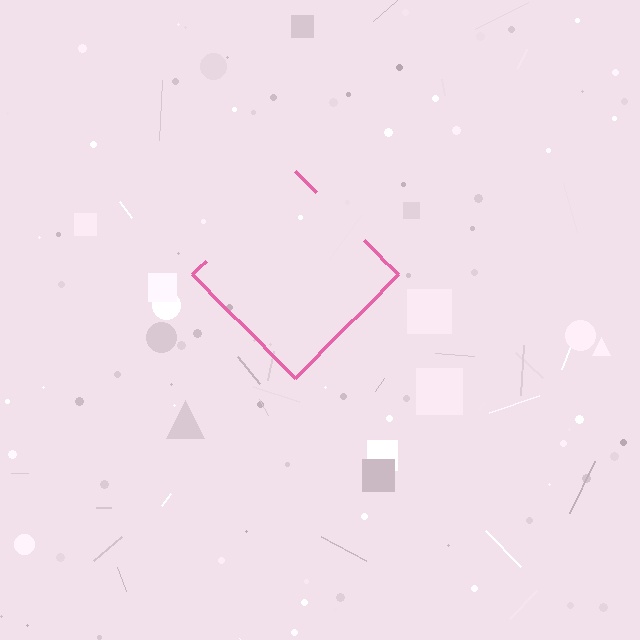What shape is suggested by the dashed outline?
The dashed outline suggests a diamond.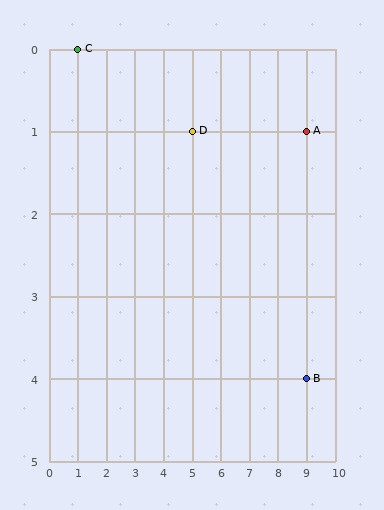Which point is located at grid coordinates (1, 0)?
Point C is at (1, 0).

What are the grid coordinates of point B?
Point B is at grid coordinates (9, 4).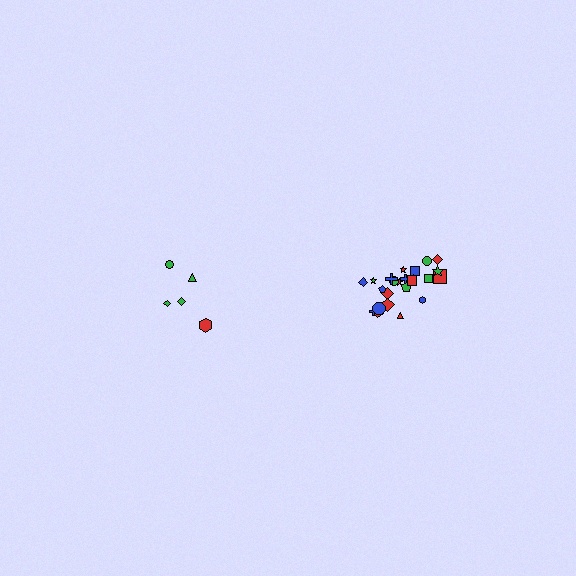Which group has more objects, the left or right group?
The right group.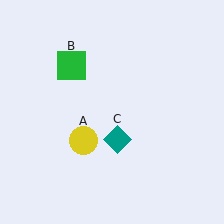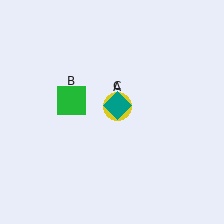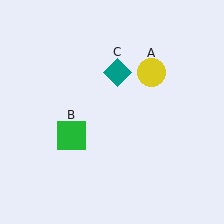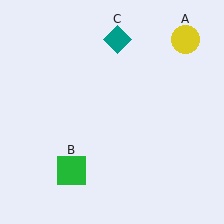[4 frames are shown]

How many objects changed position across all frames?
3 objects changed position: yellow circle (object A), green square (object B), teal diamond (object C).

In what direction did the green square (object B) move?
The green square (object B) moved down.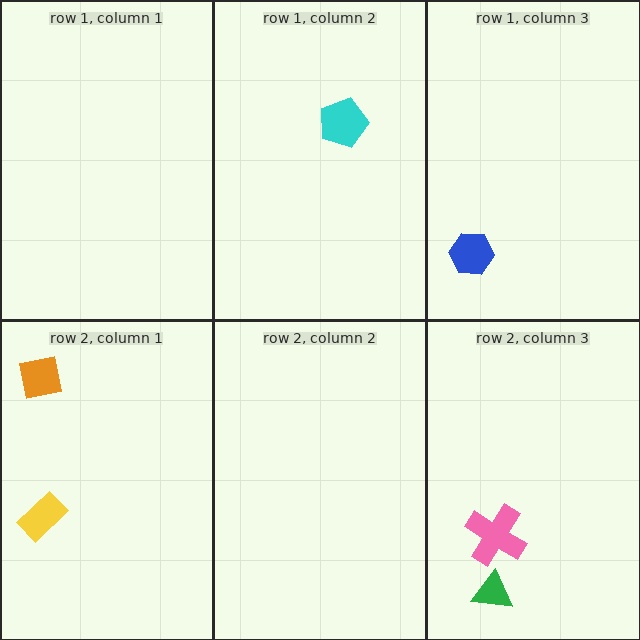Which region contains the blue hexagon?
The row 1, column 3 region.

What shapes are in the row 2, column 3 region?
The pink cross, the green triangle.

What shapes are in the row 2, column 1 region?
The orange square, the yellow rectangle.